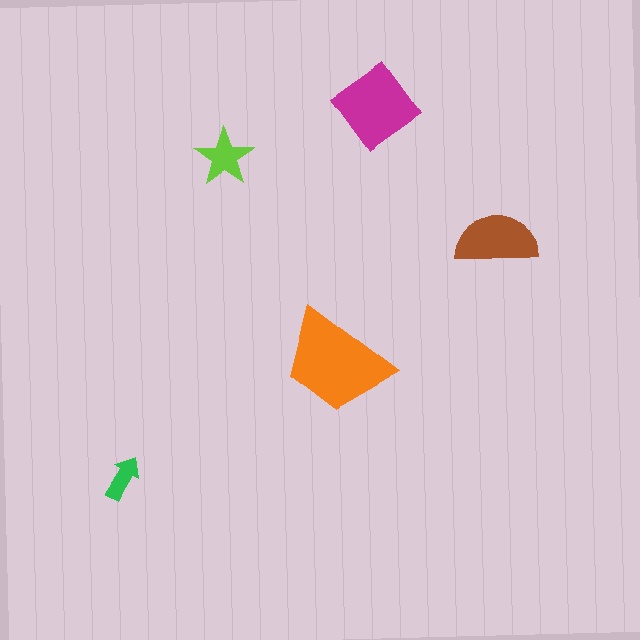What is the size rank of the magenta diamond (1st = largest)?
2nd.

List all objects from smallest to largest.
The green arrow, the lime star, the brown semicircle, the magenta diamond, the orange trapezoid.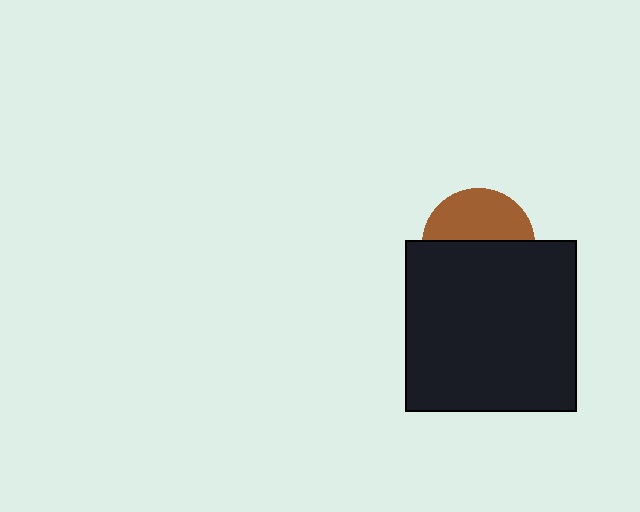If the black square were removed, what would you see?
You would see the complete brown circle.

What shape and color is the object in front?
The object in front is a black square.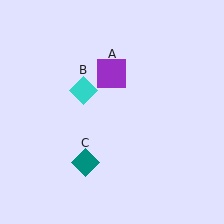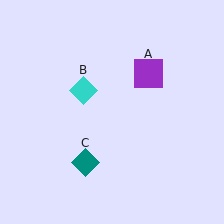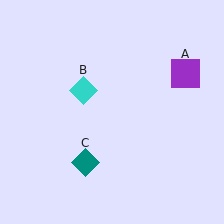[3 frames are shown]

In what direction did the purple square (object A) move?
The purple square (object A) moved right.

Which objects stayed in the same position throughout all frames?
Cyan diamond (object B) and teal diamond (object C) remained stationary.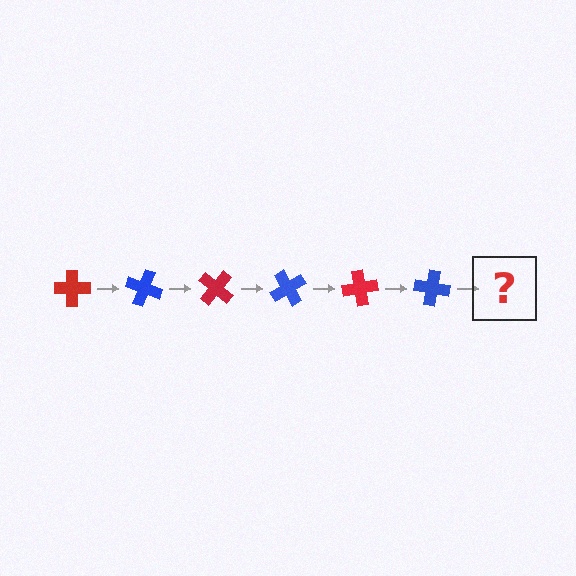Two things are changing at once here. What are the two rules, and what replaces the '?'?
The two rules are that it rotates 20 degrees each step and the color cycles through red and blue. The '?' should be a red cross, rotated 120 degrees from the start.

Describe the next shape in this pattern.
It should be a red cross, rotated 120 degrees from the start.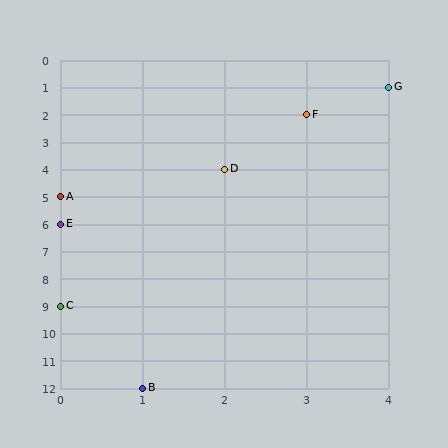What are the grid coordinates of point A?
Point A is at grid coordinates (0, 5).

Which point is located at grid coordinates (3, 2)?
Point F is at (3, 2).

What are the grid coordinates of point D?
Point D is at grid coordinates (2, 4).